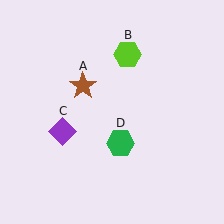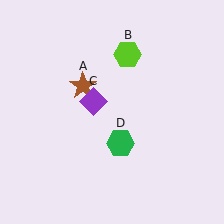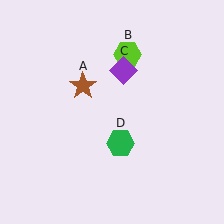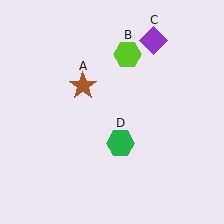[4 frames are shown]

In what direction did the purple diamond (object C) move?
The purple diamond (object C) moved up and to the right.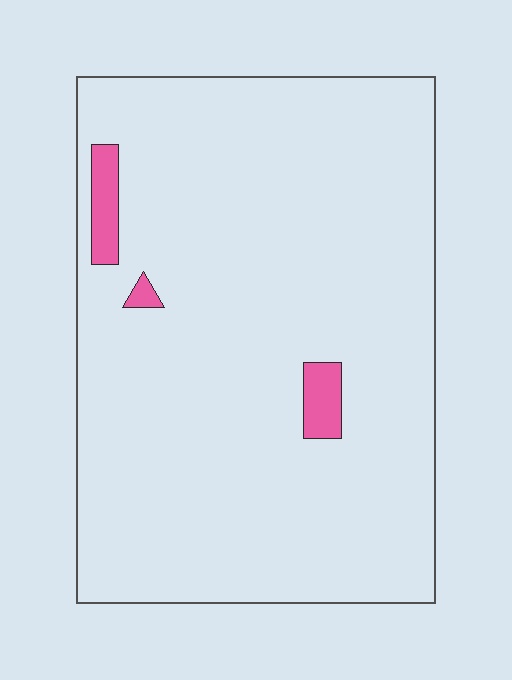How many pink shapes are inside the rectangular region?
3.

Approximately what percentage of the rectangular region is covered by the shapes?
Approximately 5%.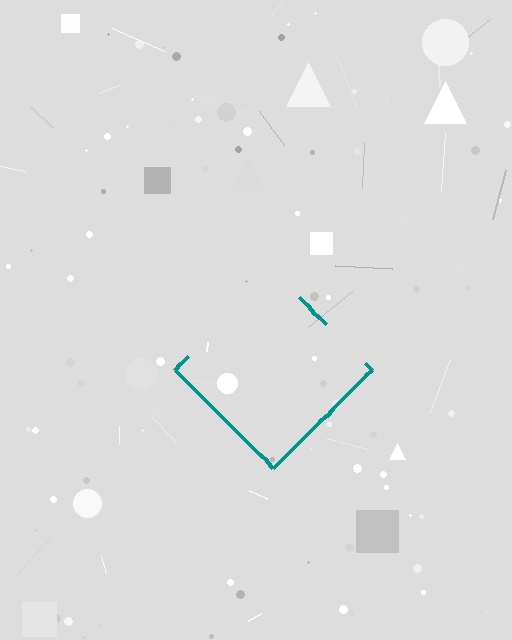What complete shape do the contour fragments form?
The contour fragments form a diamond.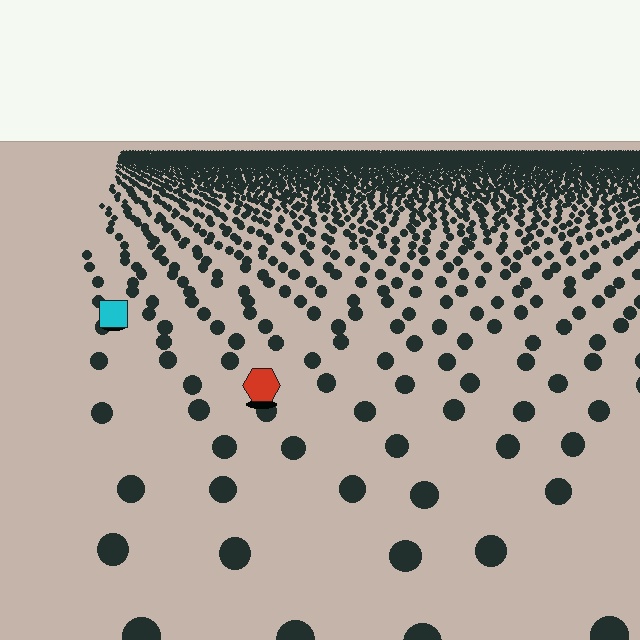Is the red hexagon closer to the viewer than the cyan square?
Yes. The red hexagon is closer — you can tell from the texture gradient: the ground texture is coarser near it.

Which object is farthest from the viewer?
The cyan square is farthest from the viewer. It appears smaller and the ground texture around it is denser.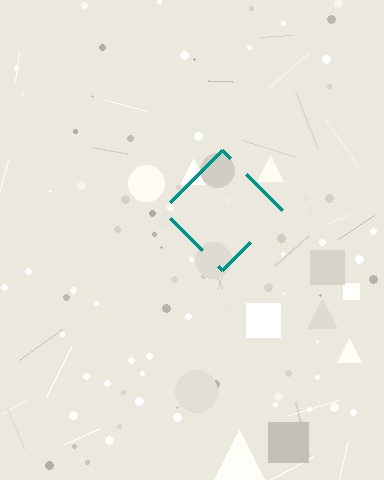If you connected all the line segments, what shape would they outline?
They would outline a diamond.